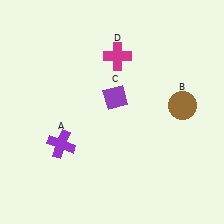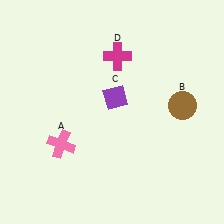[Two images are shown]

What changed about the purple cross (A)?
In Image 1, A is purple. In Image 2, it changed to pink.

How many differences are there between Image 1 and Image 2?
There is 1 difference between the two images.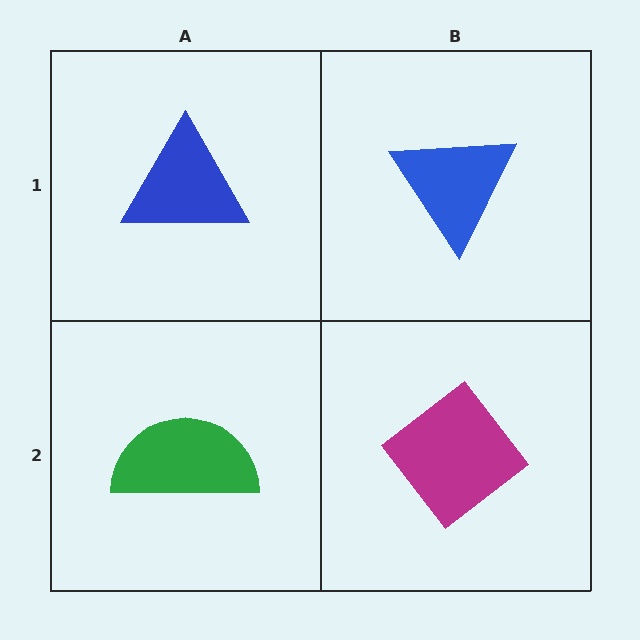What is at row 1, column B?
A blue triangle.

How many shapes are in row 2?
2 shapes.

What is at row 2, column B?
A magenta diamond.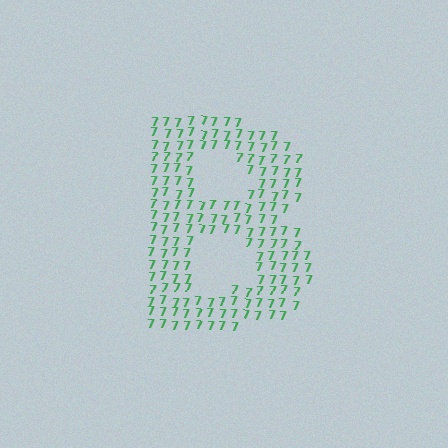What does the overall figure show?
The overall figure shows the letter B.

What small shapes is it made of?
It is made of small digit 7's.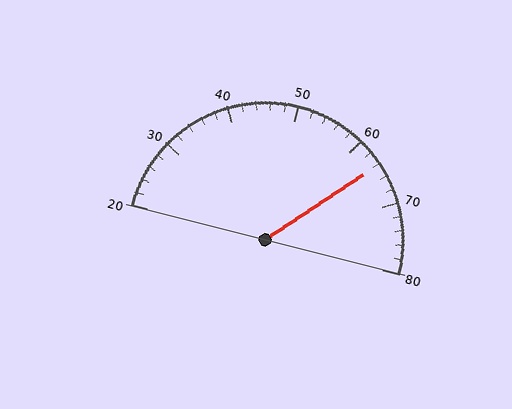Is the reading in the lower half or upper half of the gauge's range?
The reading is in the upper half of the range (20 to 80).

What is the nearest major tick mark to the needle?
The nearest major tick mark is 60.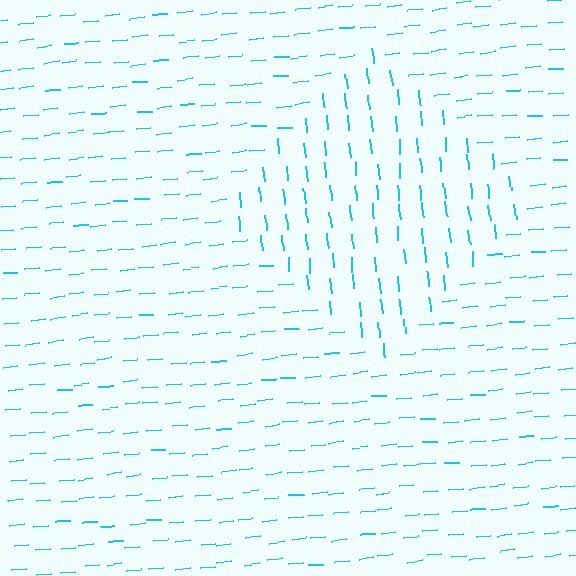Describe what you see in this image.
The image is filled with small cyan line segments. A diamond region in the image has lines oriented differently from the surrounding lines, creating a visible texture boundary.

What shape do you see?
I see a diamond.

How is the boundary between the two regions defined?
The boundary is defined purely by a change in line orientation (approximately 89 degrees difference). All lines are the same color and thickness.